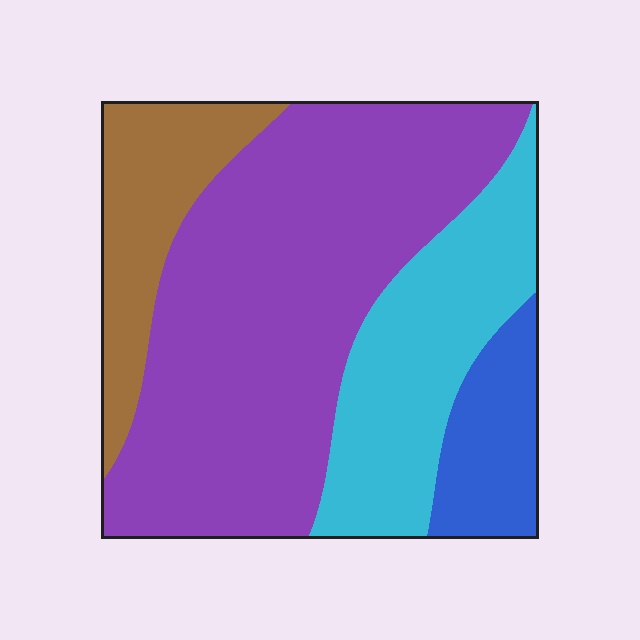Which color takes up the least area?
Blue, at roughly 10%.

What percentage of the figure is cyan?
Cyan takes up about one quarter (1/4) of the figure.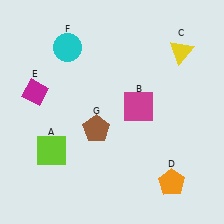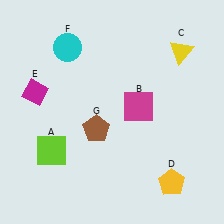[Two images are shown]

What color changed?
The pentagon (D) changed from orange in Image 1 to yellow in Image 2.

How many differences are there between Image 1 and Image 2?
There is 1 difference between the two images.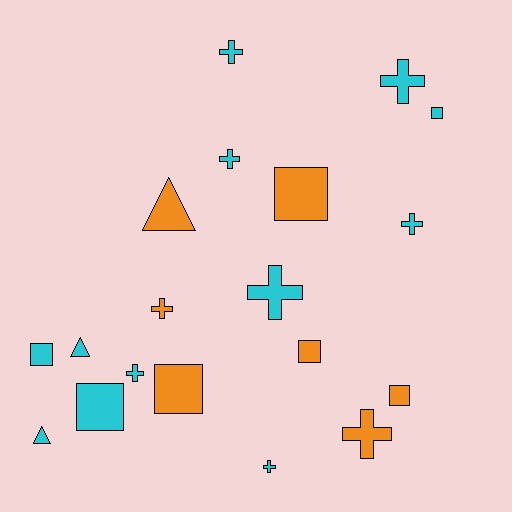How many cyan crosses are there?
There are 7 cyan crosses.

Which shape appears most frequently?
Cross, with 9 objects.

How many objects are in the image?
There are 19 objects.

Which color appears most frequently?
Cyan, with 12 objects.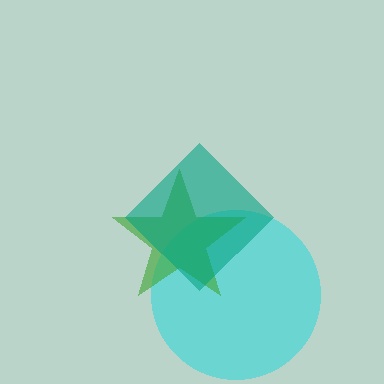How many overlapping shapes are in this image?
There are 3 overlapping shapes in the image.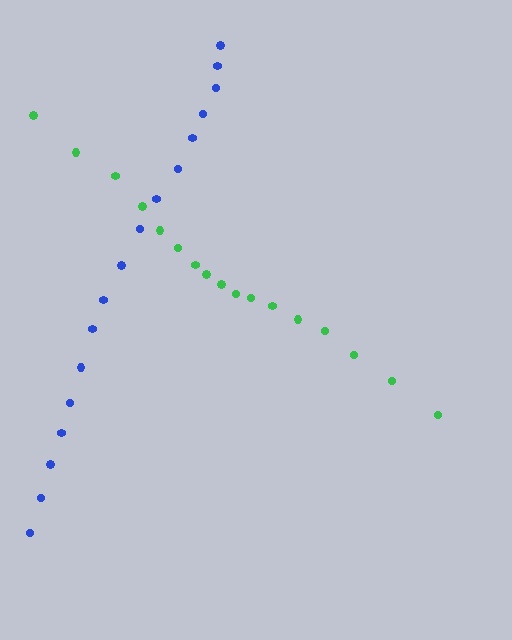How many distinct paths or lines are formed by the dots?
There are 2 distinct paths.